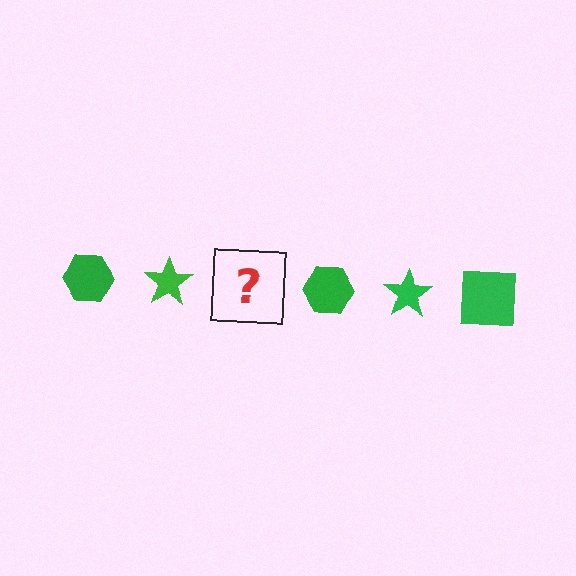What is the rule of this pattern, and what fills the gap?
The rule is that the pattern cycles through hexagon, star, square shapes in green. The gap should be filled with a green square.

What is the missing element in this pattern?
The missing element is a green square.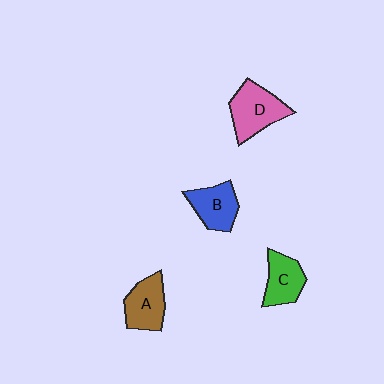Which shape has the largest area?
Shape D (pink).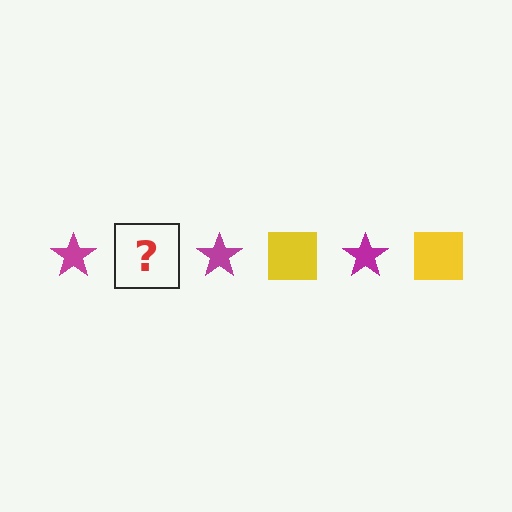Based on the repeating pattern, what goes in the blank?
The blank should be a yellow square.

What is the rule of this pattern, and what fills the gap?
The rule is that the pattern alternates between magenta star and yellow square. The gap should be filled with a yellow square.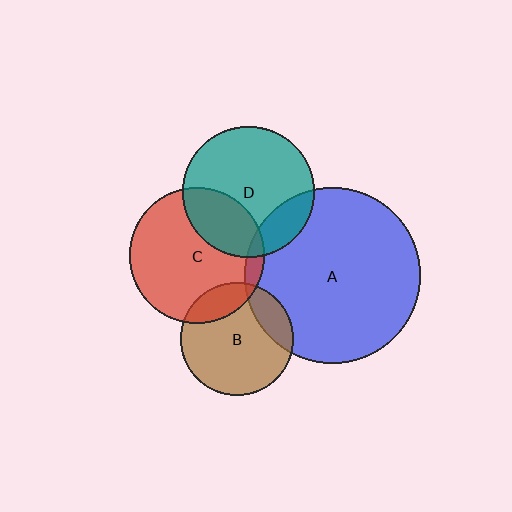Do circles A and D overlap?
Yes.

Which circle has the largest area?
Circle A (blue).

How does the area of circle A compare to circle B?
Approximately 2.5 times.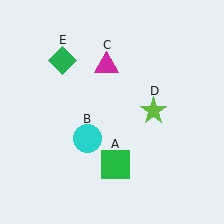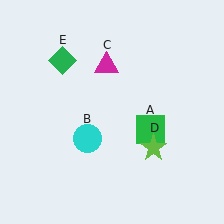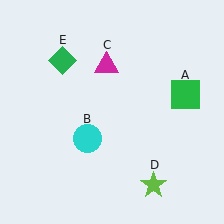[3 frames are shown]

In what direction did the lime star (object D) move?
The lime star (object D) moved down.